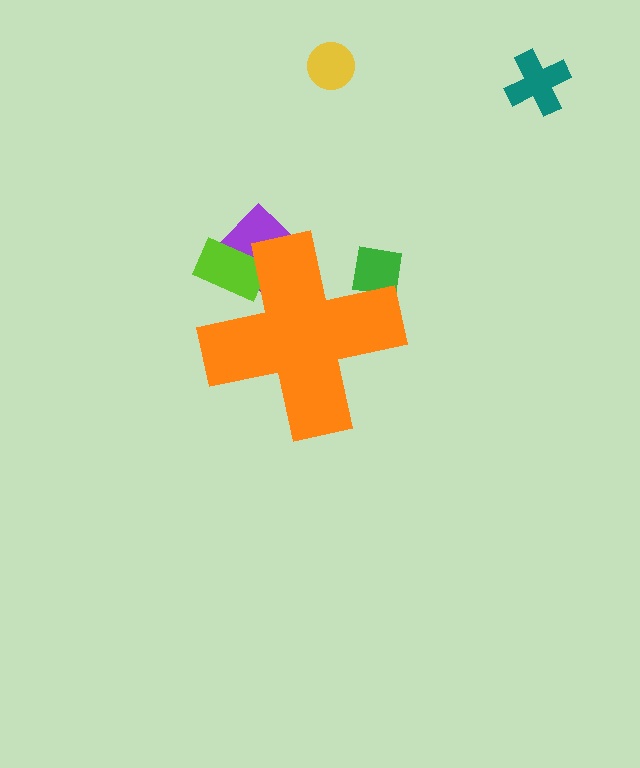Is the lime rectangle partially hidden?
Yes, the lime rectangle is partially hidden behind the orange cross.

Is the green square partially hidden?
Yes, the green square is partially hidden behind the orange cross.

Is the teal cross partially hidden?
No, the teal cross is fully visible.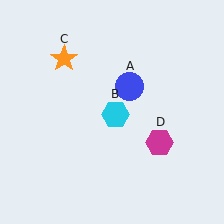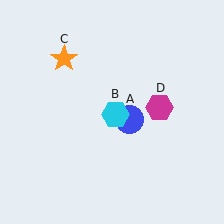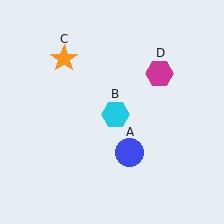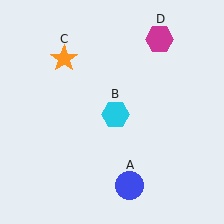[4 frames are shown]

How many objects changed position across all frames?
2 objects changed position: blue circle (object A), magenta hexagon (object D).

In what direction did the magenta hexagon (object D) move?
The magenta hexagon (object D) moved up.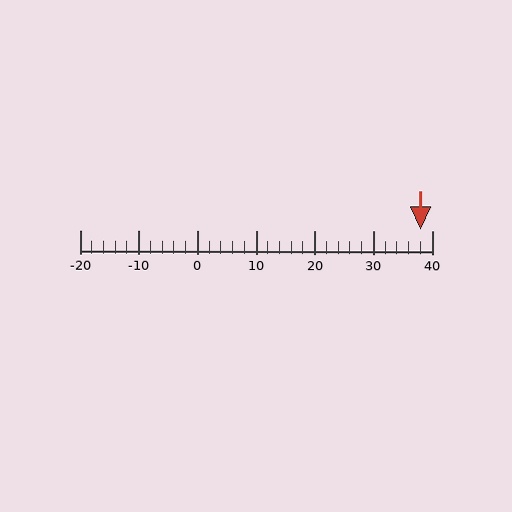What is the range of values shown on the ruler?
The ruler shows values from -20 to 40.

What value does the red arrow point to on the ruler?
The red arrow points to approximately 38.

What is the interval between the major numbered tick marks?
The major tick marks are spaced 10 units apart.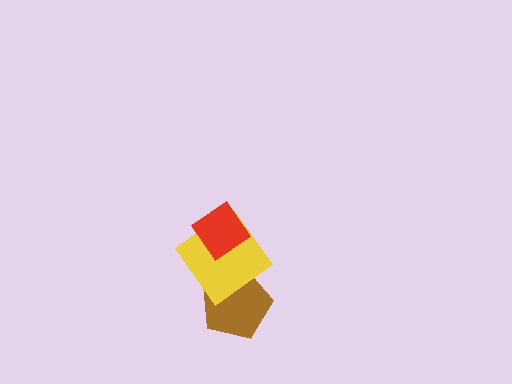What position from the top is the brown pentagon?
The brown pentagon is 3rd from the top.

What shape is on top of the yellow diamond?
The red diamond is on top of the yellow diamond.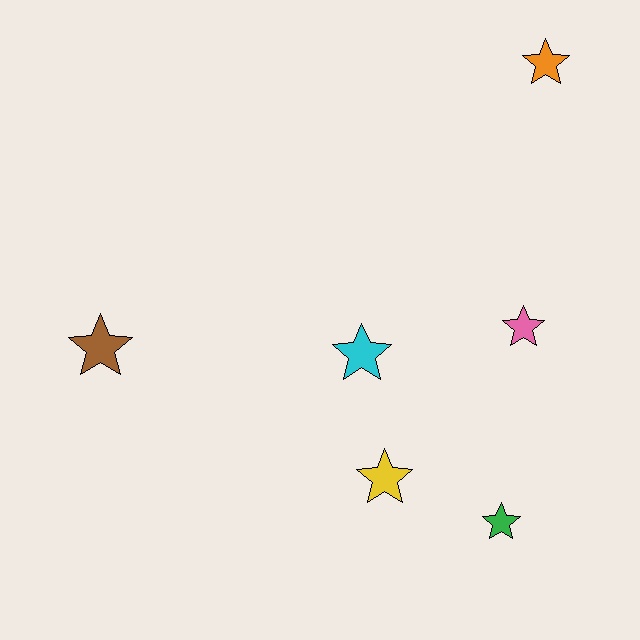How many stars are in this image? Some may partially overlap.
There are 6 stars.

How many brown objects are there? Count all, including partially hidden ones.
There is 1 brown object.